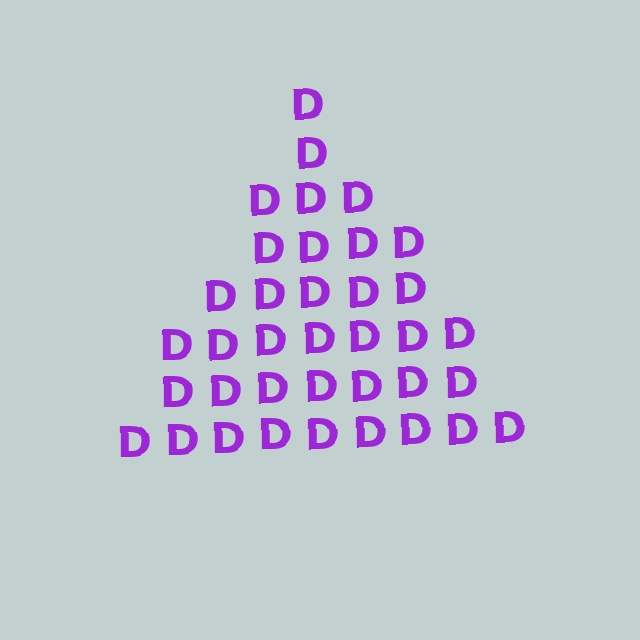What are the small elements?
The small elements are letter D's.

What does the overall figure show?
The overall figure shows a triangle.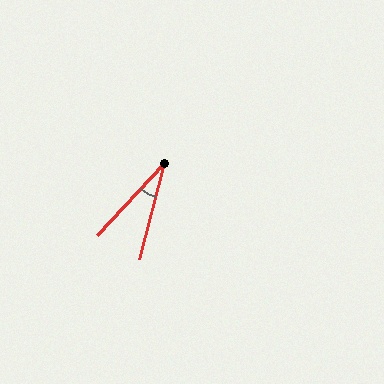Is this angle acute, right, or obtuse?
It is acute.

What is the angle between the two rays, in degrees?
Approximately 28 degrees.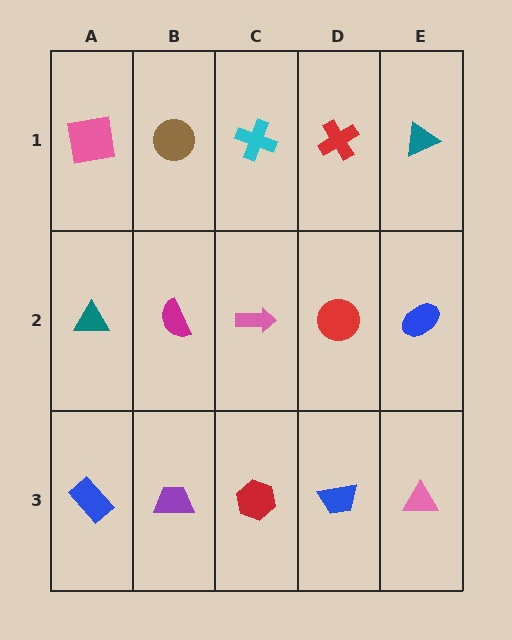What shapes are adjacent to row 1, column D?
A red circle (row 2, column D), a cyan cross (row 1, column C), a teal triangle (row 1, column E).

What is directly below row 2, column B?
A purple trapezoid.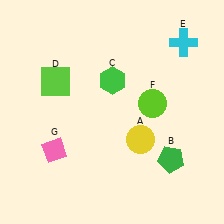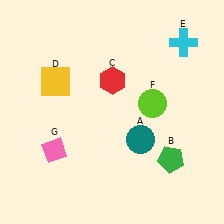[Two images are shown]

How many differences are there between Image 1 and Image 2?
There are 3 differences between the two images.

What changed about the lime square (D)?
In Image 1, D is lime. In Image 2, it changed to yellow.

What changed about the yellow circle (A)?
In Image 1, A is yellow. In Image 2, it changed to teal.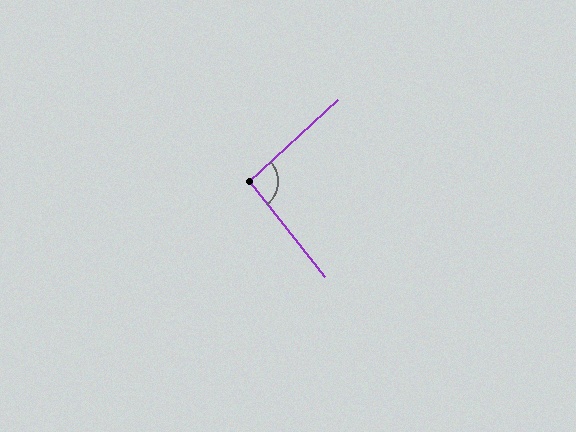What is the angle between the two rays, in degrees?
Approximately 94 degrees.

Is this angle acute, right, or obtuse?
It is approximately a right angle.